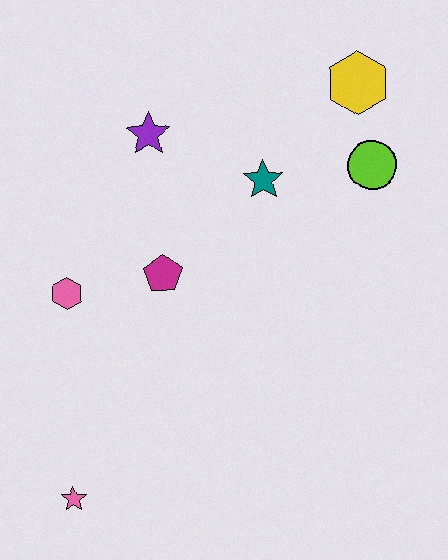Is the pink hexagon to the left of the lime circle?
Yes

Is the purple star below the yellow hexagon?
Yes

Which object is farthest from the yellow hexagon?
The pink star is farthest from the yellow hexagon.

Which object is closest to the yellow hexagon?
The lime circle is closest to the yellow hexagon.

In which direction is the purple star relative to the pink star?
The purple star is above the pink star.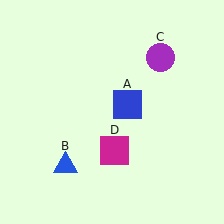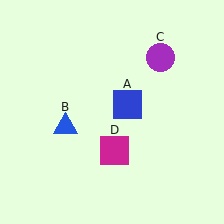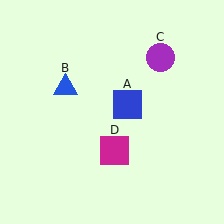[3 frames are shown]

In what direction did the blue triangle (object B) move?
The blue triangle (object B) moved up.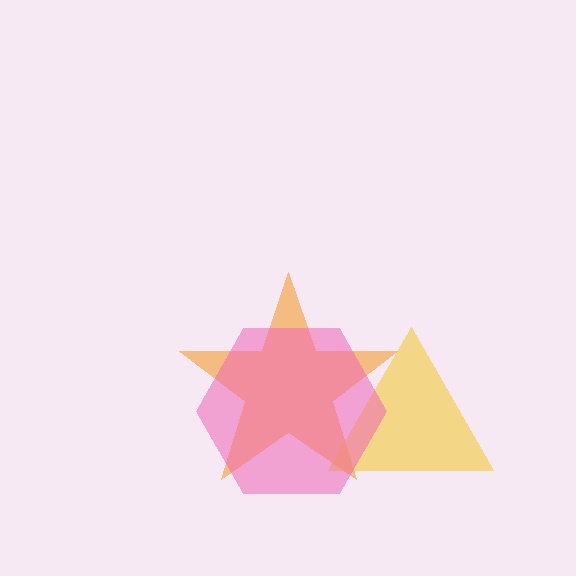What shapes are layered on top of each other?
The layered shapes are: an orange star, a yellow triangle, a pink hexagon.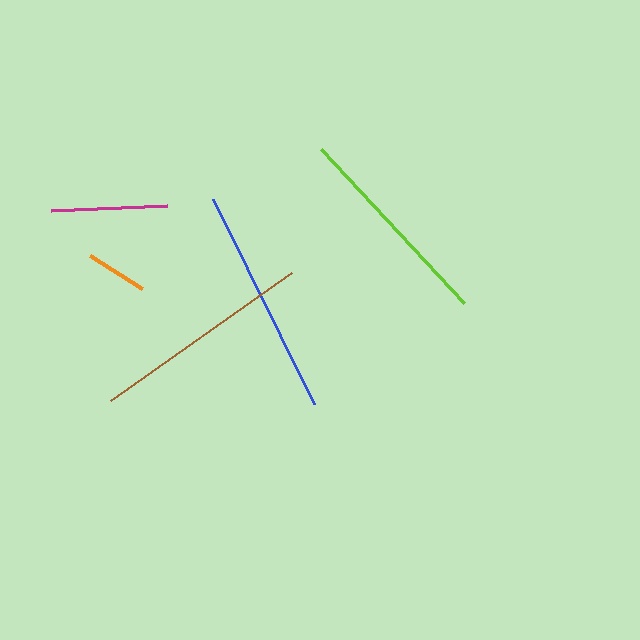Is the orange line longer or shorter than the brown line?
The brown line is longer than the orange line.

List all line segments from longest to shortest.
From longest to shortest: blue, brown, lime, magenta, orange.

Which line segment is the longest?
The blue line is the longest at approximately 228 pixels.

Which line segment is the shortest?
The orange line is the shortest at approximately 61 pixels.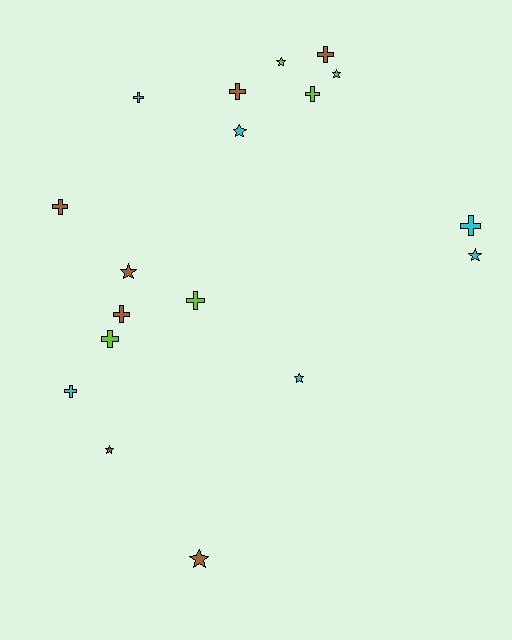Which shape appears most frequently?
Cross, with 10 objects.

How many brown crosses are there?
There are 4 brown crosses.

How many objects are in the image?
There are 18 objects.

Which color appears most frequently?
Brown, with 7 objects.